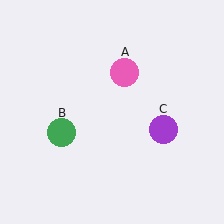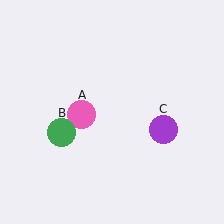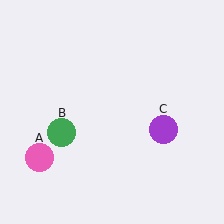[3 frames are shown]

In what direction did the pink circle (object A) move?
The pink circle (object A) moved down and to the left.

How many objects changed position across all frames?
1 object changed position: pink circle (object A).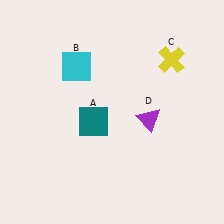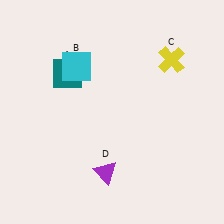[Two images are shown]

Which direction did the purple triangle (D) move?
The purple triangle (D) moved down.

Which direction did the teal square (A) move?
The teal square (A) moved up.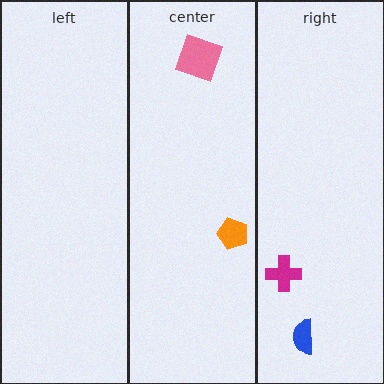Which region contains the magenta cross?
The right region.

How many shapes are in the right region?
2.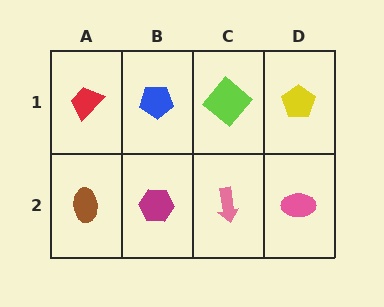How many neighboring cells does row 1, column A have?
2.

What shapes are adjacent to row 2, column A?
A red trapezoid (row 1, column A), a magenta hexagon (row 2, column B).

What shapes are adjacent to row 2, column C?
A lime diamond (row 1, column C), a magenta hexagon (row 2, column B), a pink ellipse (row 2, column D).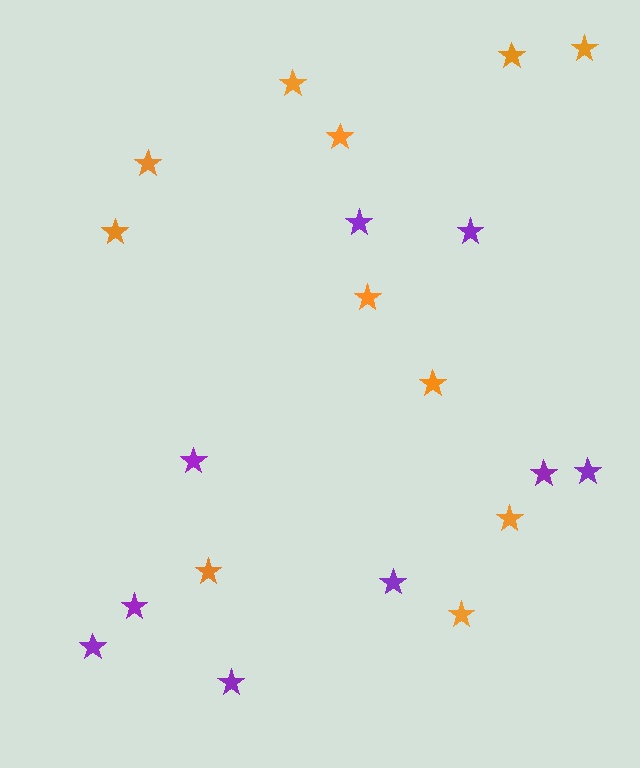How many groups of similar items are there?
There are 2 groups: one group of purple stars (9) and one group of orange stars (11).